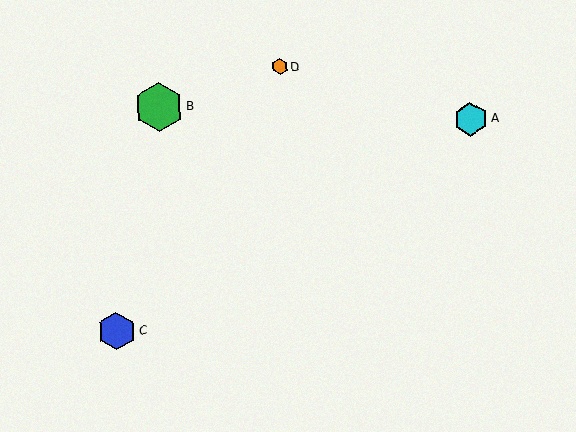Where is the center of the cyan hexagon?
The center of the cyan hexagon is at (471, 119).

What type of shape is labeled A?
Shape A is a cyan hexagon.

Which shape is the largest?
The green hexagon (labeled B) is the largest.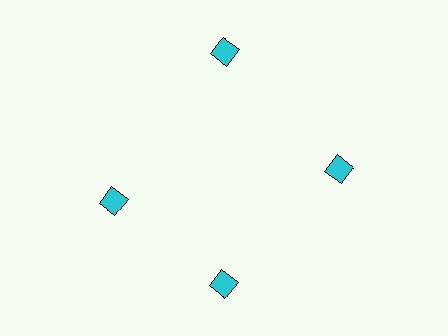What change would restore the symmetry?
The symmetry would be restored by rotating it back into even spacing with its neighbors so that all 4 squares sit at equal angles and equal distance from the center.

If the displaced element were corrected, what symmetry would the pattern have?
It would have 4-fold rotational symmetry — the pattern would map onto itself every 90 degrees.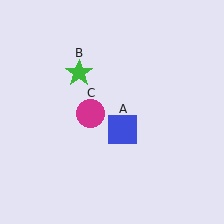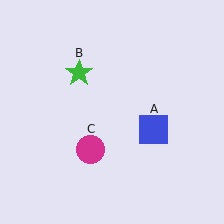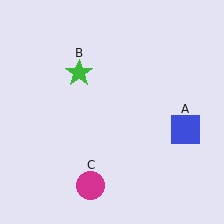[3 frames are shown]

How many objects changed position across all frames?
2 objects changed position: blue square (object A), magenta circle (object C).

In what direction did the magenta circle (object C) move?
The magenta circle (object C) moved down.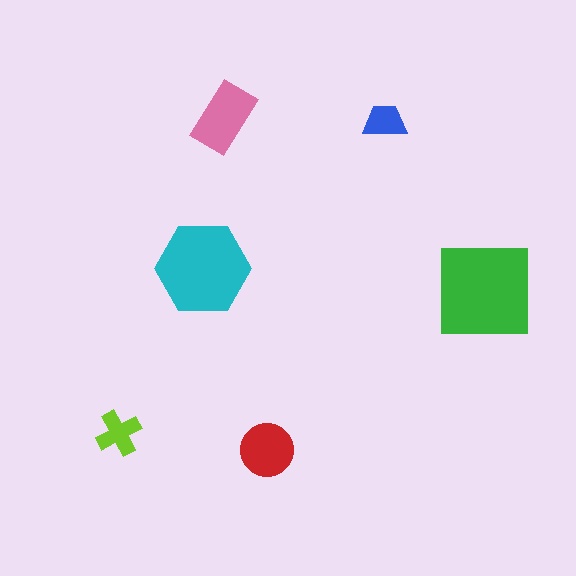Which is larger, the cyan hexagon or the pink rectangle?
The cyan hexagon.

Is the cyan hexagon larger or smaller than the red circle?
Larger.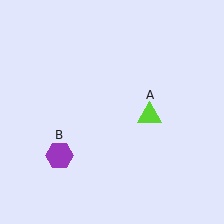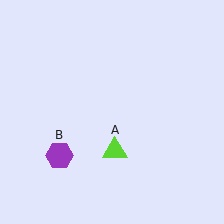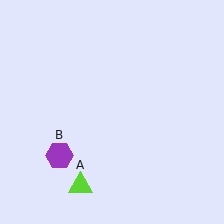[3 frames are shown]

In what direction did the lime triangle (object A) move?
The lime triangle (object A) moved down and to the left.